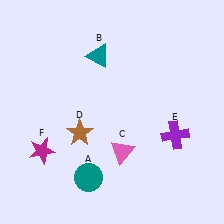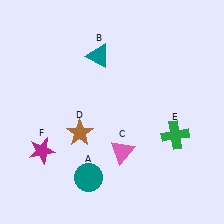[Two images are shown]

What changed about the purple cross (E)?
In Image 1, E is purple. In Image 2, it changed to green.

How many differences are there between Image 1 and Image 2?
There is 1 difference between the two images.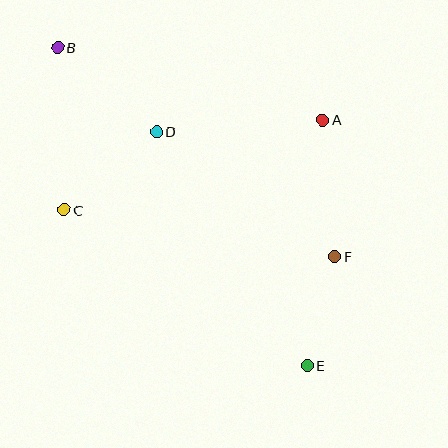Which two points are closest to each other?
Points E and F are closest to each other.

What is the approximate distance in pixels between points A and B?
The distance between A and B is approximately 275 pixels.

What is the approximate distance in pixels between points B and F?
The distance between B and F is approximately 347 pixels.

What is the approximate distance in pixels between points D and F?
The distance between D and F is approximately 217 pixels.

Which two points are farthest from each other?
Points B and E are farthest from each other.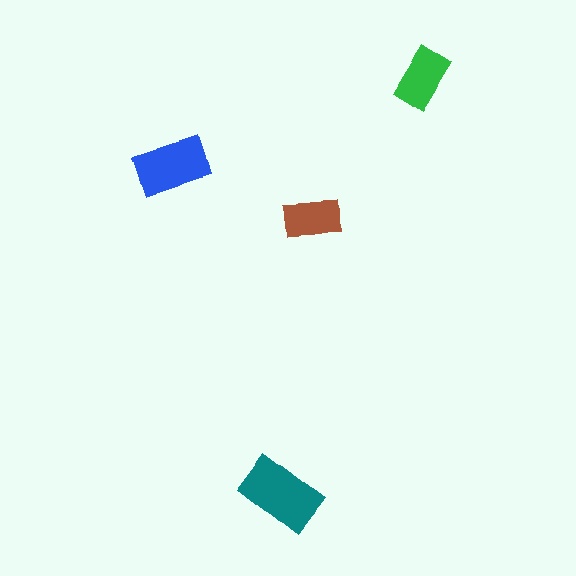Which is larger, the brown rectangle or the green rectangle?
The green one.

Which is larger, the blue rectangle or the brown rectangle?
The blue one.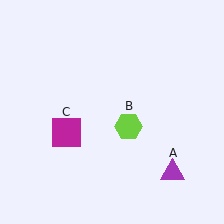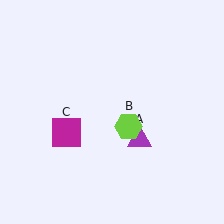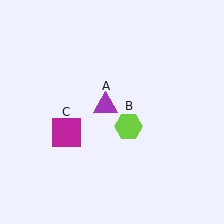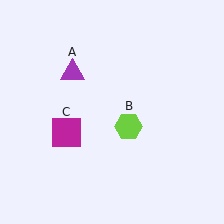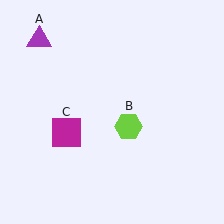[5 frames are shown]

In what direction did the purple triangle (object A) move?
The purple triangle (object A) moved up and to the left.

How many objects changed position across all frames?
1 object changed position: purple triangle (object A).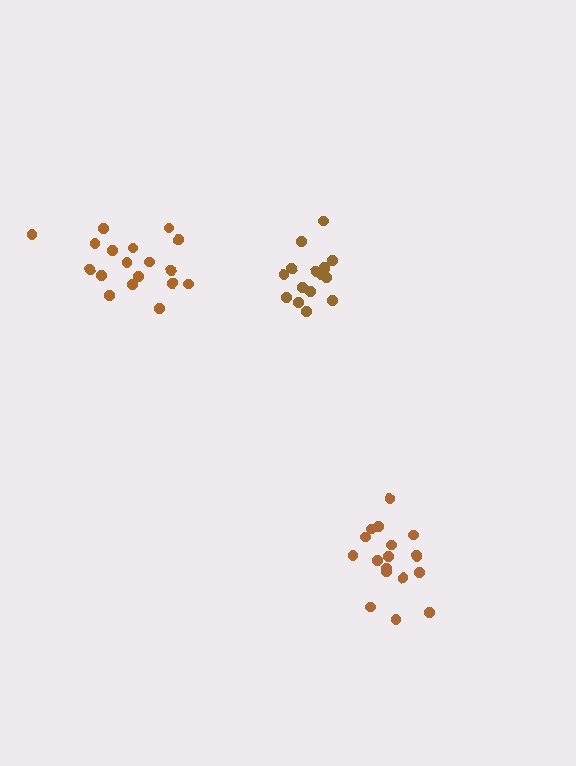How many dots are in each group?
Group 1: 15 dots, Group 2: 18 dots, Group 3: 18 dots (51 total).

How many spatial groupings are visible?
There are 3 spatial groupings.